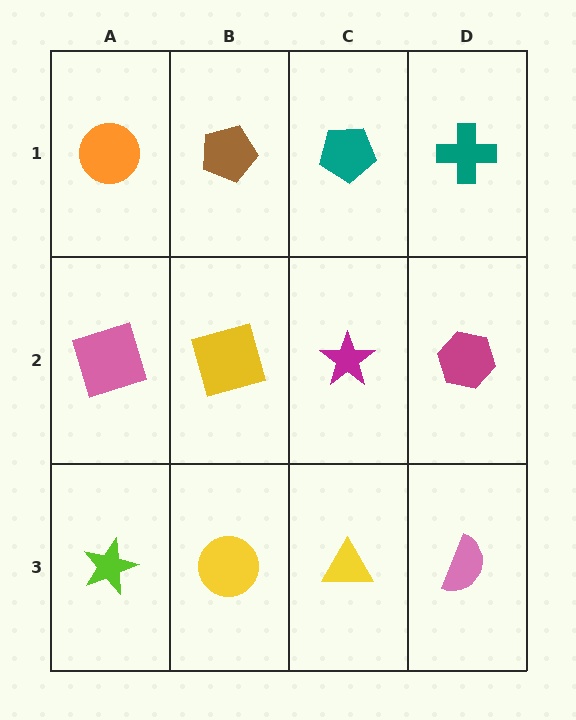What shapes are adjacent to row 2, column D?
A teal cross (row 1, column D), a pink semicircle (row 3, column D), a magenta star (row 2, column C).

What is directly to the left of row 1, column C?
A brown pentagon.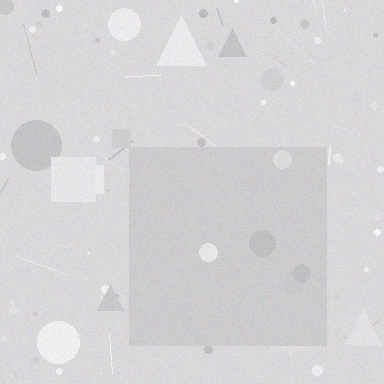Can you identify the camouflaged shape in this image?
The camouflaged shape is a square.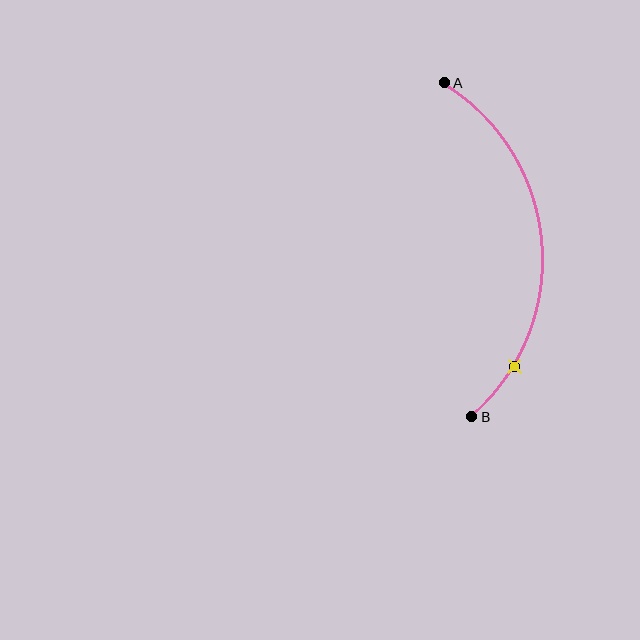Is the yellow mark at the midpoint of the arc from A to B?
No. The yellow mark lies on the arc but is closer to endpoint B. The arc midpoint would be at the point on the curve equidistant along the arc from both A and B.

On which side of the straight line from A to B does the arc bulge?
The arc bulges to the right of the straight line connecting A and B.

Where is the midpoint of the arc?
The arc midpoint is the point on the curve farthest from the straight line joining A and B. It sits to the right of that line.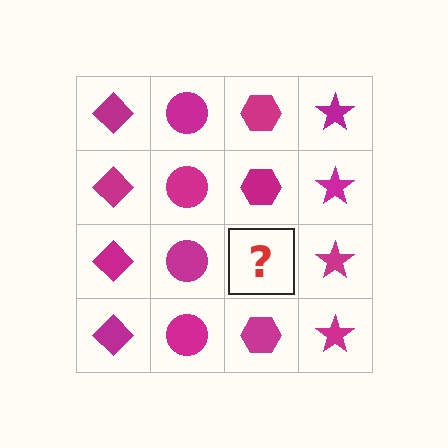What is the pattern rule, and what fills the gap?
The rule is that each column has a consistent shape. The gap should be filled with a magenta hexagon.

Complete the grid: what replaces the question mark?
The question mark should be replaced with a magenta hexagon.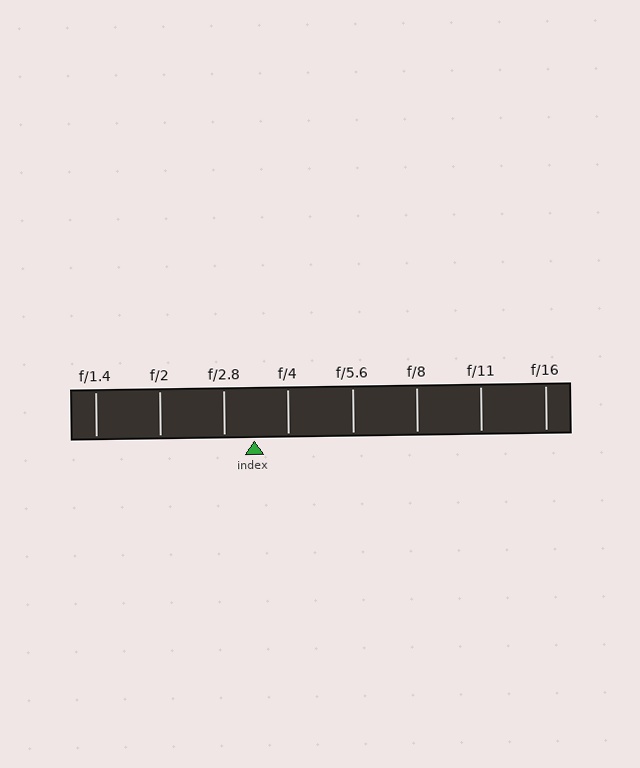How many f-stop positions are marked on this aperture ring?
There are 8 f-stop positions marked.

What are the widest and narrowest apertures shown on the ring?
The widest aperture shown is f/1.4 and the narrowest is f/16.